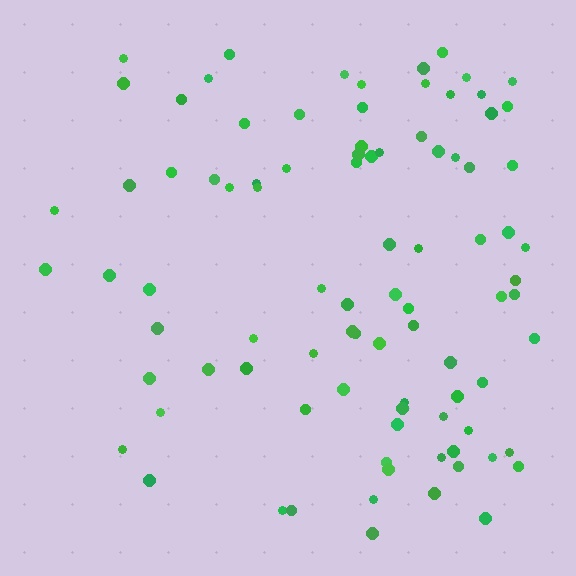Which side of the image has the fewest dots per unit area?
The left.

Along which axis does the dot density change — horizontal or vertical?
Horizontal.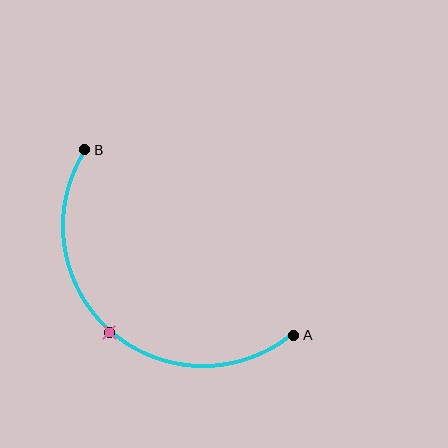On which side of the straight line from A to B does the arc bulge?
The arc bulges below and to the left of the straight line connecting A and B.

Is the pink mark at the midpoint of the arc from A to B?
Yes. The pink mark lies on the arc at equal arc-length from both A and B — it is the arc midpoint.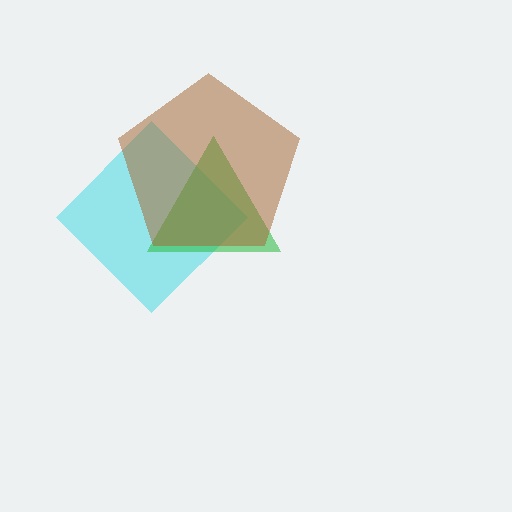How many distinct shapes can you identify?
There are 3 distinct shapes: a cyan diamond, a green triangle, a brown pentagon.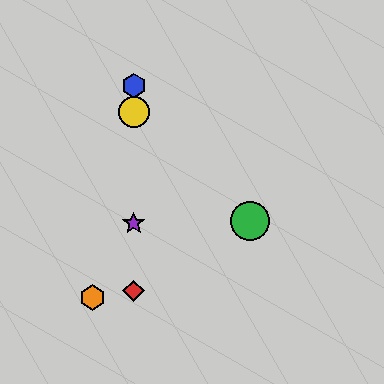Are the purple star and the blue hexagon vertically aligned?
Yes, both are at x≈134.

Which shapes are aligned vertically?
The red diamond, the blue hexagon, the yellow circle, the purple star are aligned vertically.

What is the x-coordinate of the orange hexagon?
The orange hexagon is at x≈93.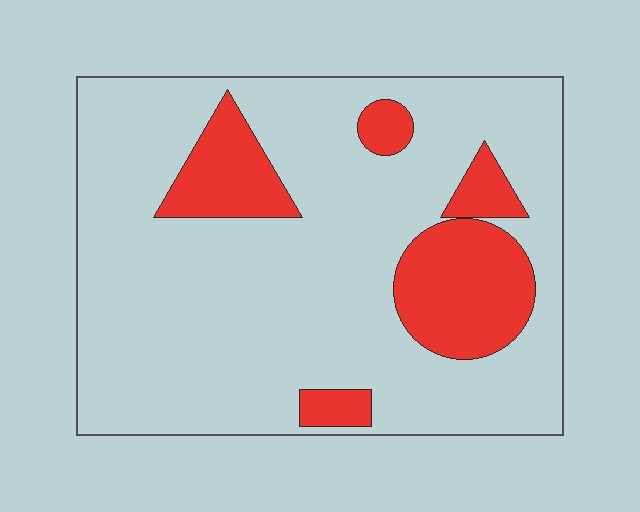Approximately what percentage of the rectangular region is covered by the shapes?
Approximately 20%.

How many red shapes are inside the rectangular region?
5.